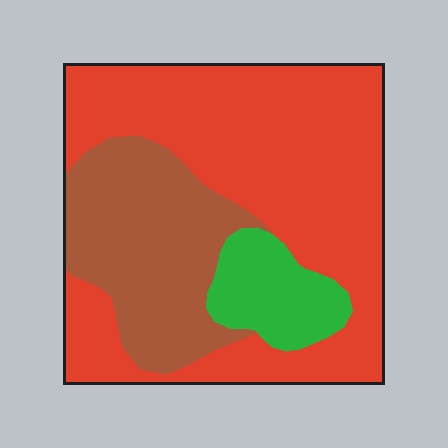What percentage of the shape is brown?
Brown takes up about one quarter (1/4) of the shape.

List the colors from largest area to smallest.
From largest to smallest: red, brown, green.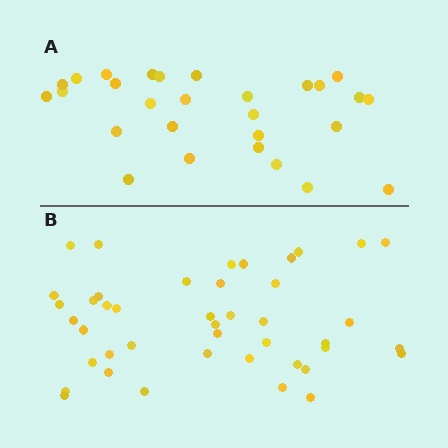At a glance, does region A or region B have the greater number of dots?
Region B (the bottom region) has more dots.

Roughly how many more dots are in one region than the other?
Region B has approximately 15 more dots than region A.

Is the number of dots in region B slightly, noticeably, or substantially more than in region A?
Region B has substantially more. The ratio is roughly 1.5 to 1.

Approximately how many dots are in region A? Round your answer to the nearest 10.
About 30 dots. (The exact count is 28, which rounds to 30.)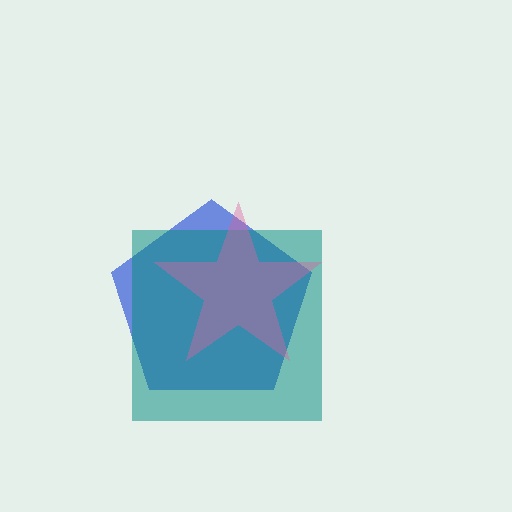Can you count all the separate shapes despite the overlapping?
Yes, there are 3 separate shapes.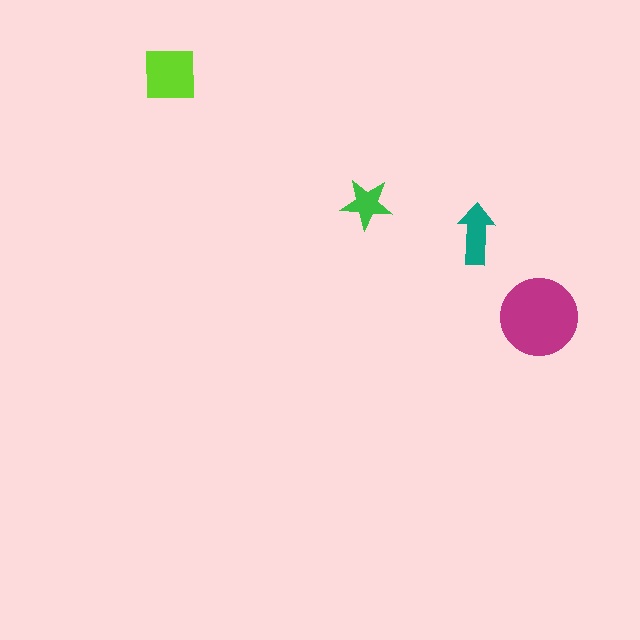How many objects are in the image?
There are 4 objects in the image.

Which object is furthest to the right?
The magenta circle is rightmost.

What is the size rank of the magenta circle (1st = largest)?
1st.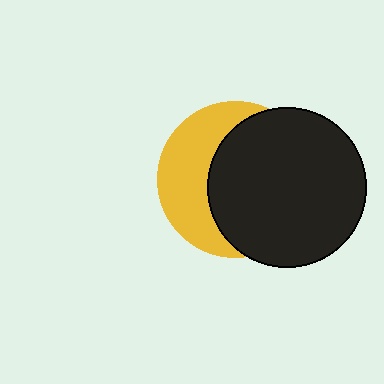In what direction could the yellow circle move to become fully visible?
The yellow circle could move left. That would shift it out from behind the black circle entirely.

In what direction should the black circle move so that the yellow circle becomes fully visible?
The black circle should move right. That is the shortest direction to clear the overlap and leave the yellow circle fully visible.